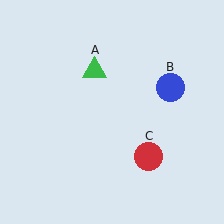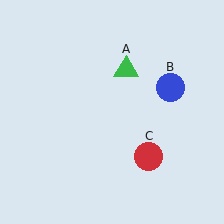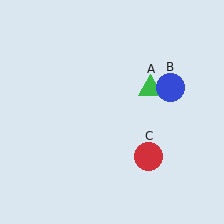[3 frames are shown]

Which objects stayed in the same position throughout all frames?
Blue circle (object B) and red circle (object C) remained stationary.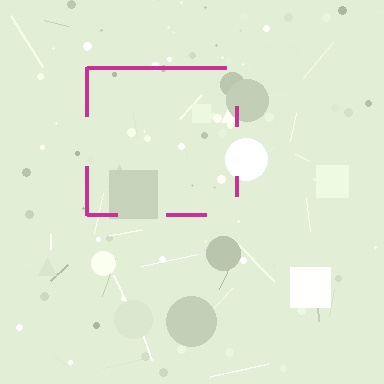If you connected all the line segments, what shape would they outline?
They would outline a square.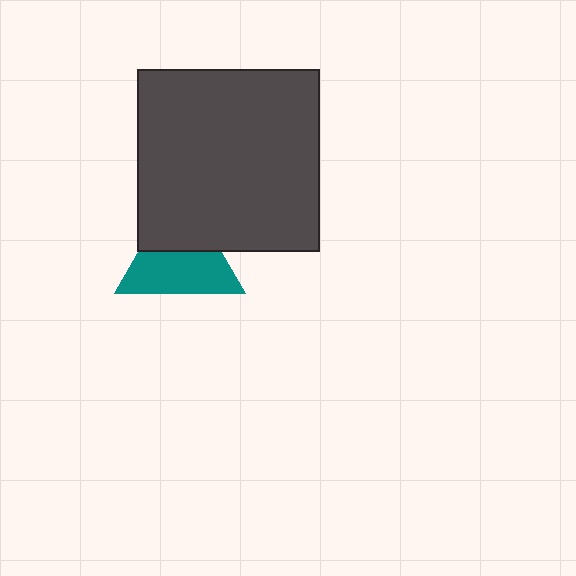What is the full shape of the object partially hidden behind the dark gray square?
The partially hidden object is a teal triangle.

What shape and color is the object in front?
The object in front is a dark gray square.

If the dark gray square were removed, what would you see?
You would see the complete teal triangle.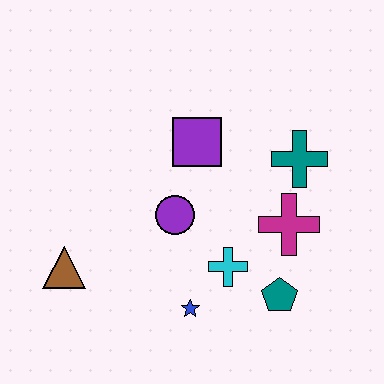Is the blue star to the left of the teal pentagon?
Yes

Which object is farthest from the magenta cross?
The brown triangle is farthest from the magenta cross.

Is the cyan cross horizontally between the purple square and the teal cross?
Yes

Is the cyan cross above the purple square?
No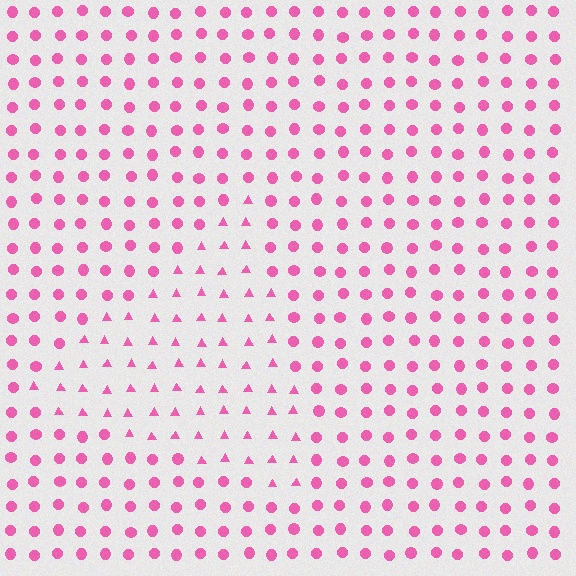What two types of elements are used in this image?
The image uses triangles inside the triangle region and circles outside it.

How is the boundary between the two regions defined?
The boundary is defined by a change in element shape: triangles inside vs. circles outside. All elements share the same color and spacing.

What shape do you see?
I see a triangle.